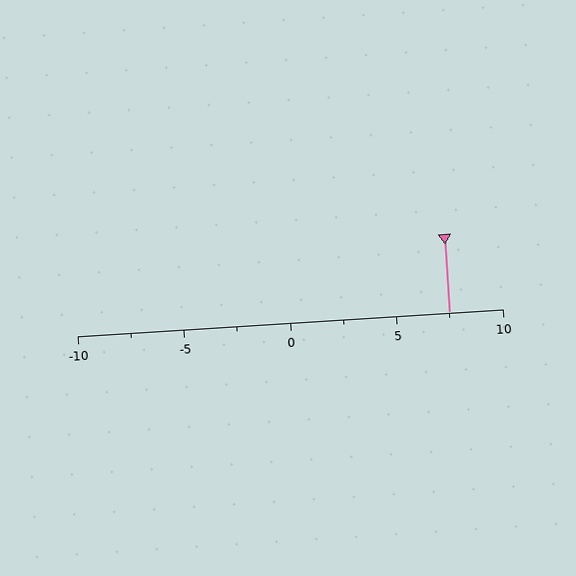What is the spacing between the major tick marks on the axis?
The major ticks are spaced 5 apart.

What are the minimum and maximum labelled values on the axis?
The axis runs from -10 to 10.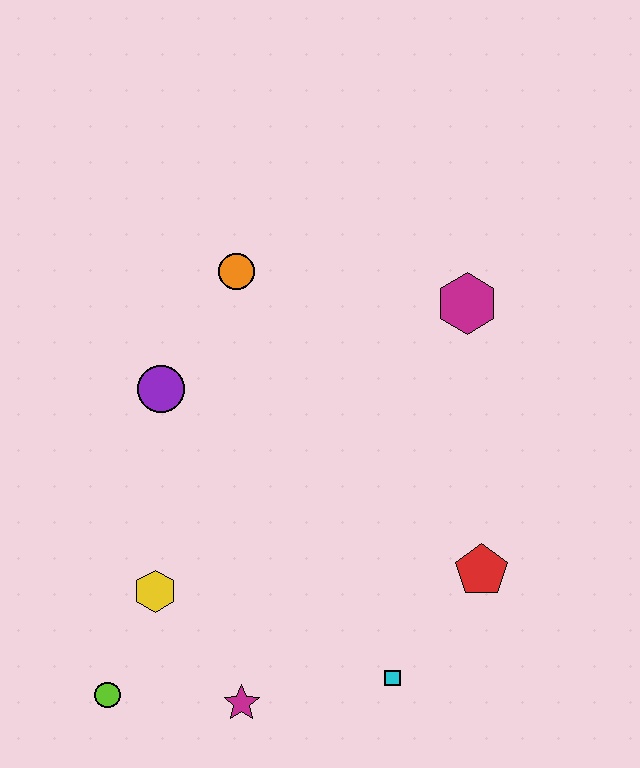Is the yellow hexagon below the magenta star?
No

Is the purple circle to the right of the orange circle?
No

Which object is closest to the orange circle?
The purple circle is closest to the orange circle.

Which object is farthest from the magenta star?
The magenta hexagon is farthest from the magenta star.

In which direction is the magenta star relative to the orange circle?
The magenta star is below the orange circle.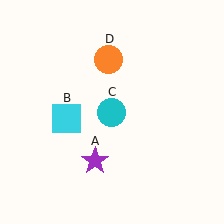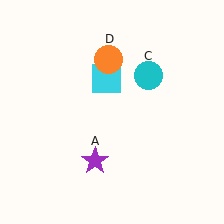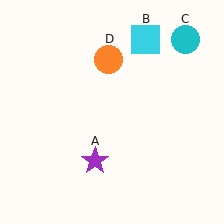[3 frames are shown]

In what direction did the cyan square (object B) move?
The cyan square (object B) moved up and to the right.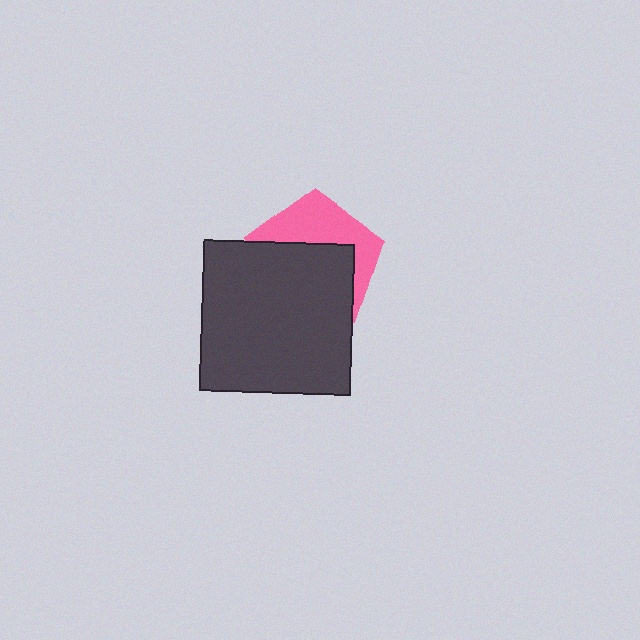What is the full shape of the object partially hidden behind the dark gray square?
The partially hidden object is a pink pentagon.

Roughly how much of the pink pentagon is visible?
A small part of it is visible (roughly 41%).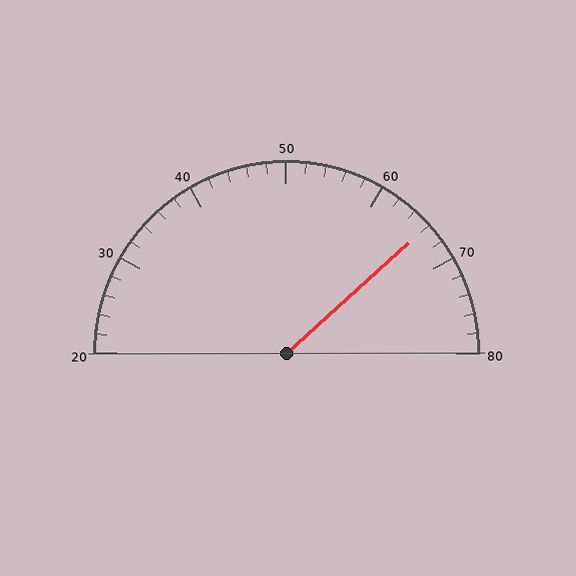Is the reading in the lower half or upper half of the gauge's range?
The reading is in the upper half of the range (20 to 80).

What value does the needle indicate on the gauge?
The needle indicates approximately 66.